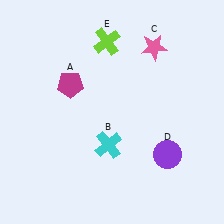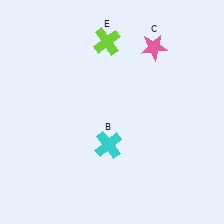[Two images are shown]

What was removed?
The magenta pentagon (A), the purple circle (D) were removed in Image 2.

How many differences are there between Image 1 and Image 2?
There are 2 differences between the two images.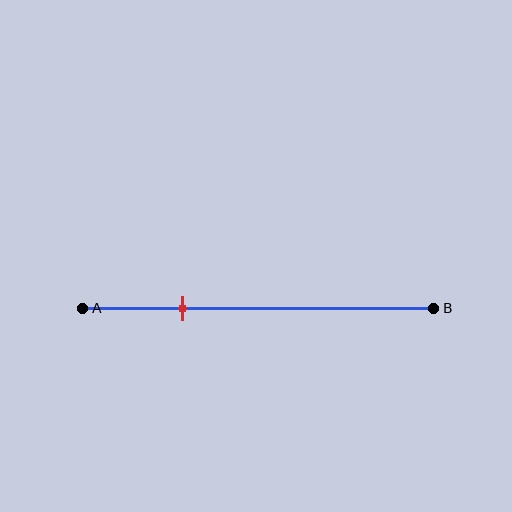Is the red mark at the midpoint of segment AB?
No, the mark is at about 30% from A, not at the 50% midpoint.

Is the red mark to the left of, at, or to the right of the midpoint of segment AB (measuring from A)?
The red mark is to the left of the midpoint of segment AB.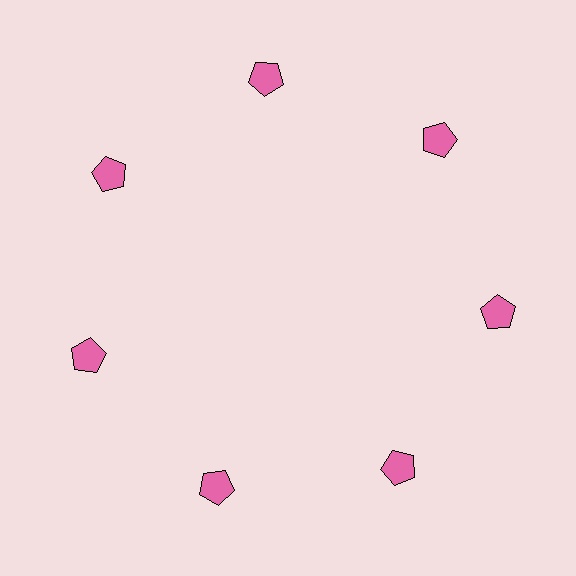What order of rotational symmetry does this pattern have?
This pattern has 7-fold rotational symmetry.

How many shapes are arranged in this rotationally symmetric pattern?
There are 7 shapes, arranged in 7 groups of 1.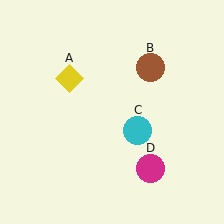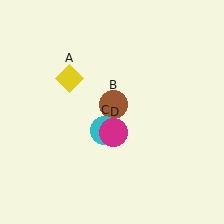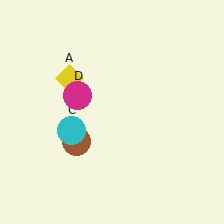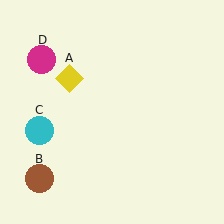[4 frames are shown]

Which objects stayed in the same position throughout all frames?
Yellow diamond (object A) remained stationary.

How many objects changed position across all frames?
3 objects changed position: brown circle (object B), cyan circle (object C), magenta circle (object D).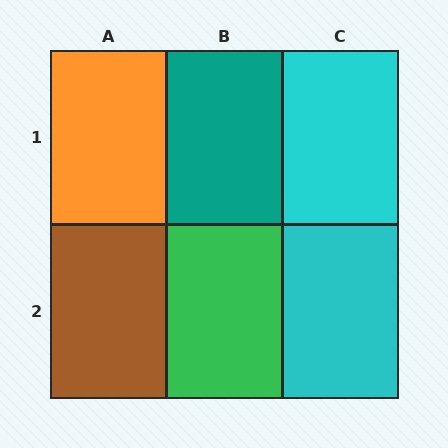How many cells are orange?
1 cell is orange.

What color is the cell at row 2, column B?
Green.